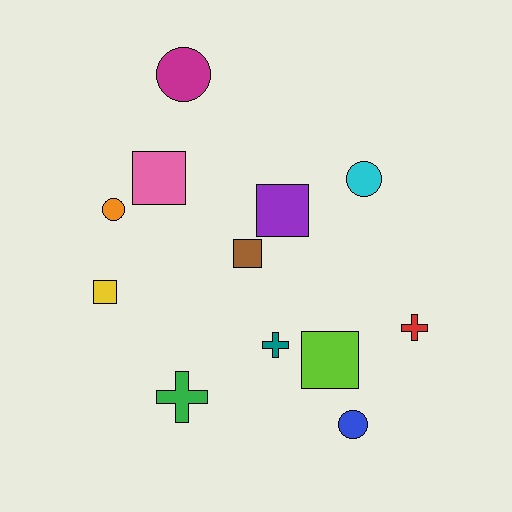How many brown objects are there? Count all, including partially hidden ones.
There is 1 brown object.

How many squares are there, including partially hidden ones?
There are 5 squares.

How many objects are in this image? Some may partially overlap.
There are 12 objects.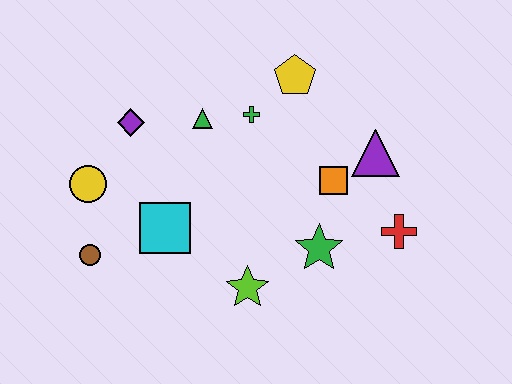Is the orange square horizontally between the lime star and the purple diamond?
No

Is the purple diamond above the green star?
Yes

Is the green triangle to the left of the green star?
Yes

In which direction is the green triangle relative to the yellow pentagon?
The green triangle is to the left of the yellow pentagon.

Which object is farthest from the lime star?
The yellow pentagon is farthest from the lime star.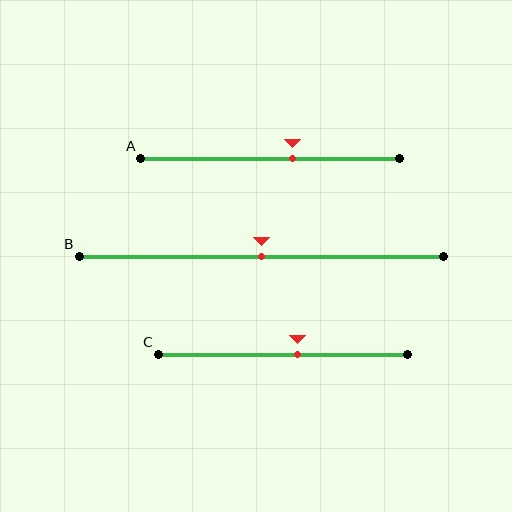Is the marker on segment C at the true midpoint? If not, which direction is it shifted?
No, the marker on segment C is shifted to the right by about 6% of the segment length.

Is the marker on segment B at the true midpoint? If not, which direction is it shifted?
Yes, the marker on segment B is at the true midpoint.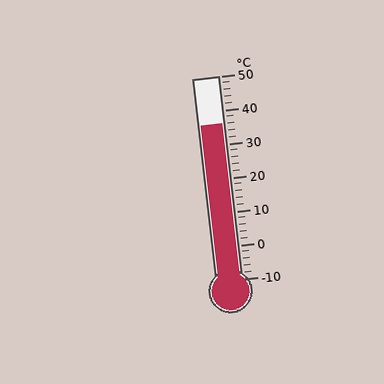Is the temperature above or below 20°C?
The temperature is above 20°C.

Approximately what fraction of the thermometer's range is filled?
The thermometer is filled to approximately 75% of its range.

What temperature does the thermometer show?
The thermometer shows approximately 36°C.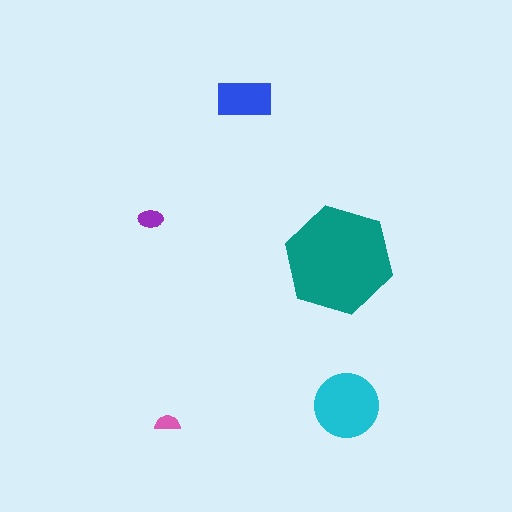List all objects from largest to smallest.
The teal hexagon, the cyan circle, the blue rectangle, the purple ellipse, the pink semicircle.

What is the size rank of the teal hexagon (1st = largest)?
1st.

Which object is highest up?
The blue rectangle is topmost.